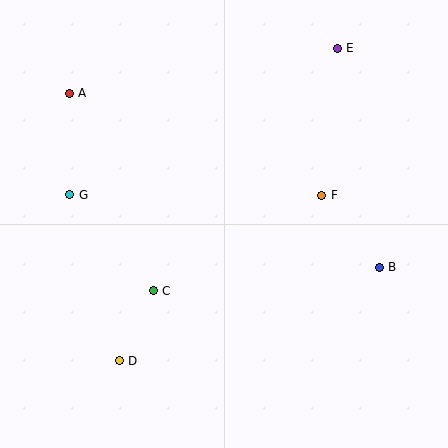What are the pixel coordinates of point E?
Point E is at (337, 48).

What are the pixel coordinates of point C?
Point C is at (153, 291).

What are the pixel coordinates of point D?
Point D is at (119, 361).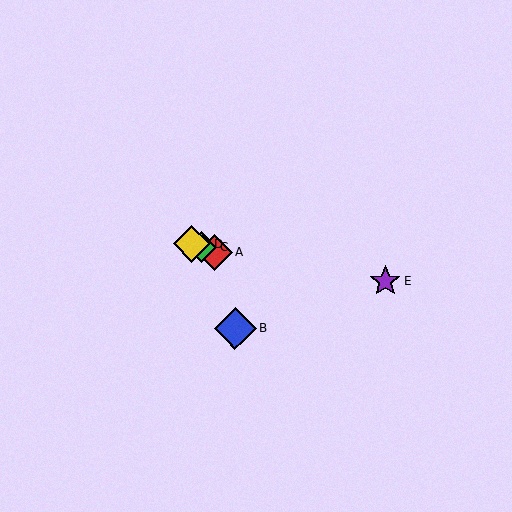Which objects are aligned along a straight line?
Objects A, C, D are aligned along a straight line.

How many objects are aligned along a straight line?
3 objects (A, C, D) are aligned along a straight line.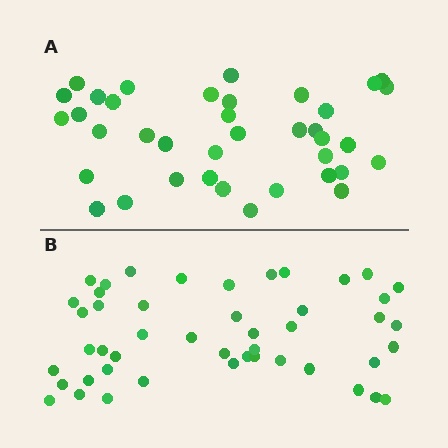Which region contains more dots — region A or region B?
Region B (the bottom region) has more dots.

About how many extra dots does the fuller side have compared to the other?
Region B has roughly 8 or so more dots than region A.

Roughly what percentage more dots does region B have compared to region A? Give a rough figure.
About 25% more.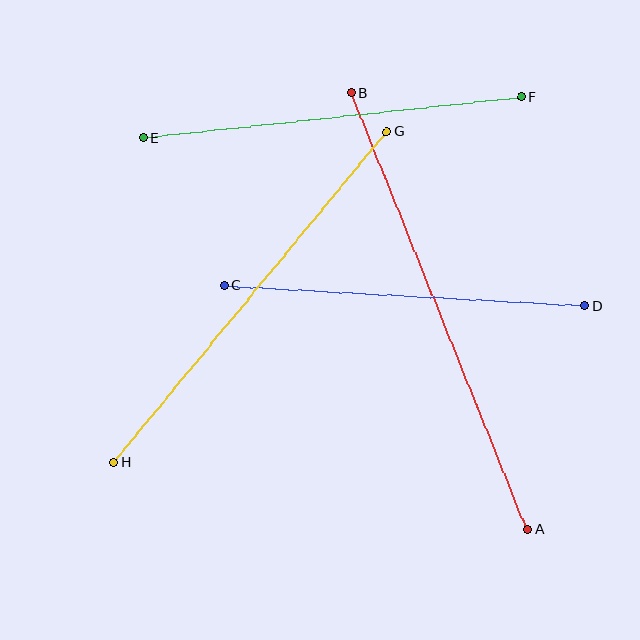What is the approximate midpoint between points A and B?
The midpoint is at approximately (439, 311) pixels.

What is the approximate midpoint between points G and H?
The midpoint is at approximately (250, 297) pixels.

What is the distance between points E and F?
The distance is approximately 381 pixels.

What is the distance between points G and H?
The distance is approximately 428 pixels.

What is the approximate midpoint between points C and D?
The midpoint is at approximately (405, 295) pixels.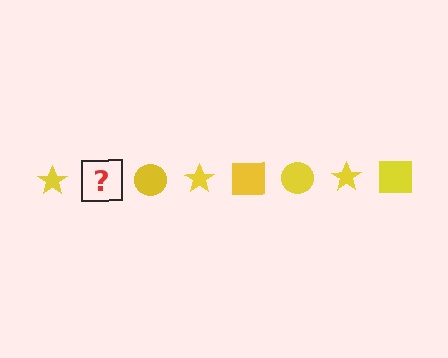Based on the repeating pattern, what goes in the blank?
The blank should be a yellow square.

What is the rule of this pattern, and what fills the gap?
The rule is that the pattern cycles through star, square, circle shapes in yellow. The gap should be filled with a yellow square.